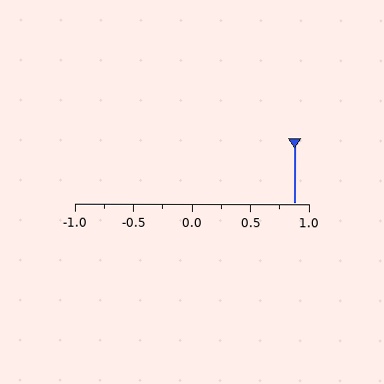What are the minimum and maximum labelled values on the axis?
The axis runs from -1.0 to 1.0.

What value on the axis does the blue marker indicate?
The marker indicates approximately 0.88.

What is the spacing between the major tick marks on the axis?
The major ticks are spaced 0.5 apart.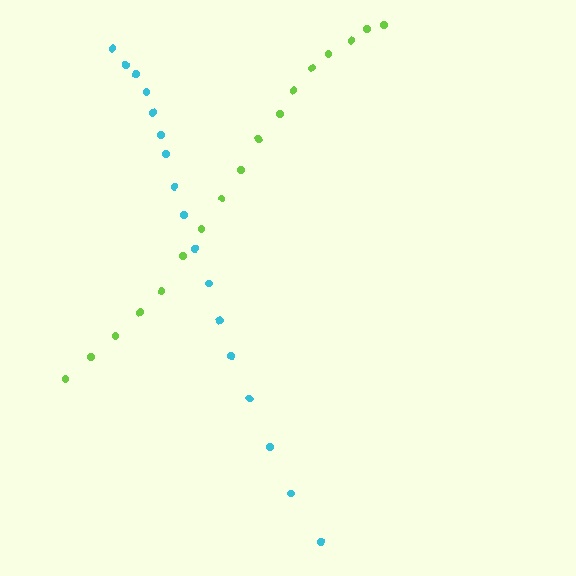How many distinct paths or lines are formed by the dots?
There are 2 distinct paths.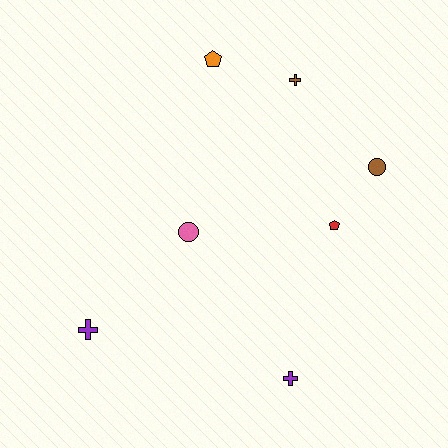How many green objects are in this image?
There are no green objects.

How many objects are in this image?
There are 7 objects.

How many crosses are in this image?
There are 3 crosses.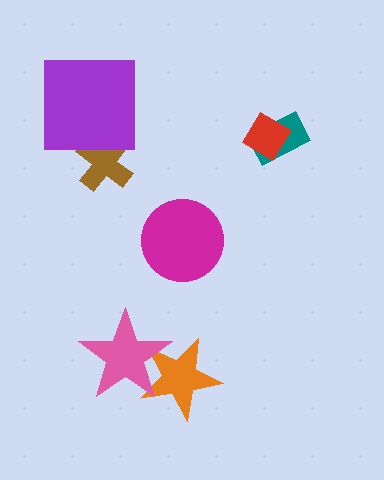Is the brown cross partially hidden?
Yes, it is partially covered by another shape.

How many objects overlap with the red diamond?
1 object overlaps with the red diamond.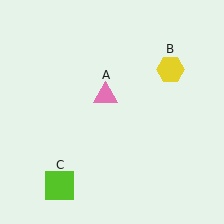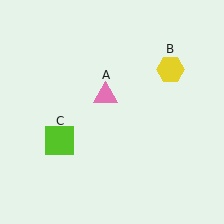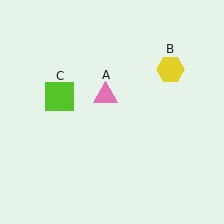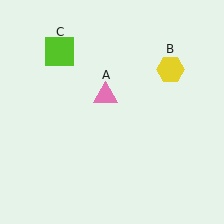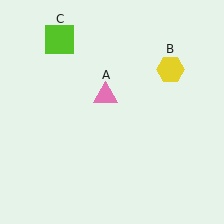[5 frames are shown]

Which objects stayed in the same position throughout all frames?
Pink triangle (object A) and yellow hexagon (object B) remained stationary.